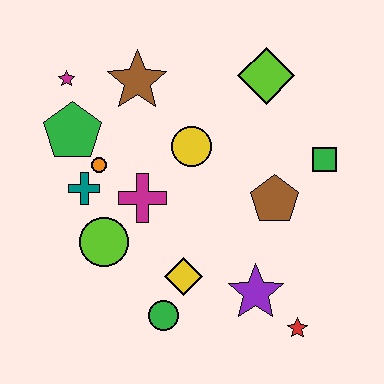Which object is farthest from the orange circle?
The red star is farthest from the orange circle.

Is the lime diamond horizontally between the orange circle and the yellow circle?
No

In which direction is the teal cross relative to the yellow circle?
The teal cross is to the left of the yellow circle.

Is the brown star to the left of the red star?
Yes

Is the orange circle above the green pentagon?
No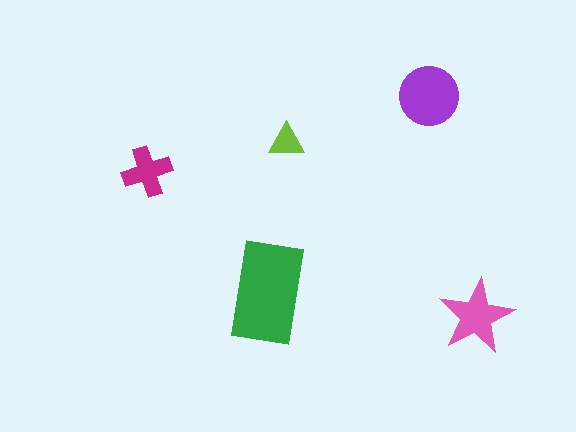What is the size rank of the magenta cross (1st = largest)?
4th.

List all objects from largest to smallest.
The green rectangle, the purple circle, the pink star, the magenta cross, the lime triangle.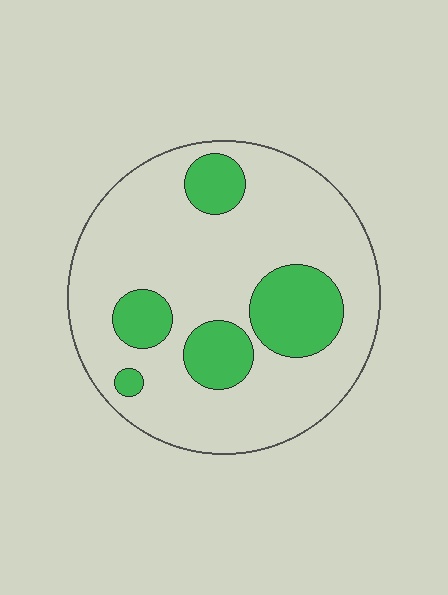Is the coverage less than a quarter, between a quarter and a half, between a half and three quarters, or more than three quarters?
Less than a quarter.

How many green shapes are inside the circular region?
5.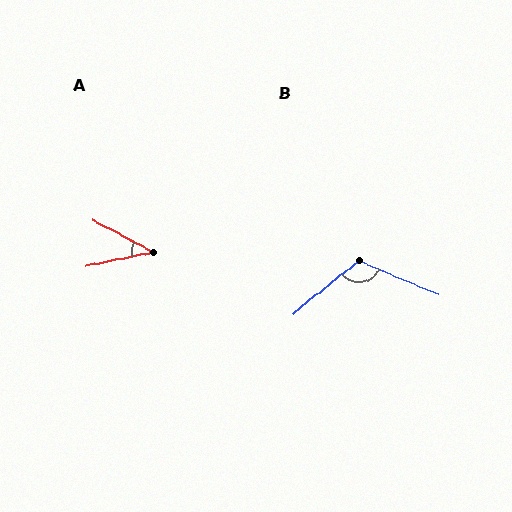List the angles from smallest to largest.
A (40°), B (118°).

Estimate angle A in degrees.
Approximately 40 degrees.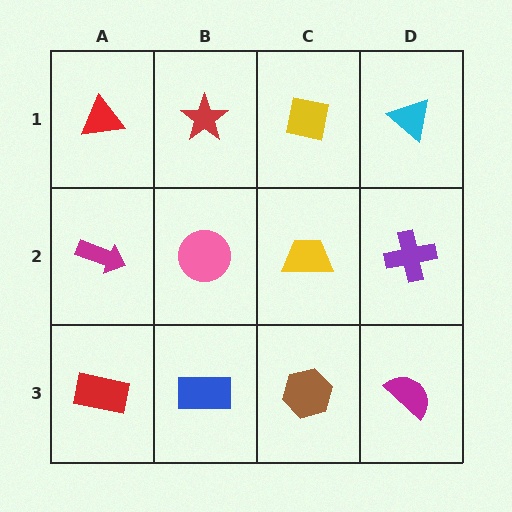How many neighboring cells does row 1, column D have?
2.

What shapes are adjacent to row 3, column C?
A yellow trapezoid (row 2, column C), a blue rectangle (row 3, column B), a magenta semicircle (row 3, column D).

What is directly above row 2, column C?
A yellow square.